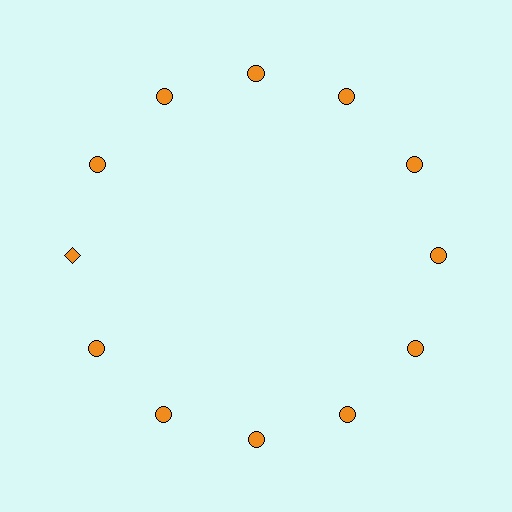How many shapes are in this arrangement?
There are 12 shapes arranged in a ring pattern.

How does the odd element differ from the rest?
It has a different shape: diamond instead of circle.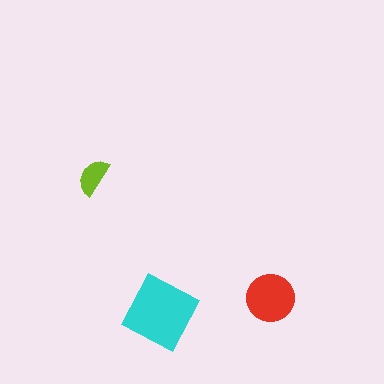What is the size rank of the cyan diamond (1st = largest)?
1st.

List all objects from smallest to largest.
The lime semicircle, the red circle, the cyan diamond.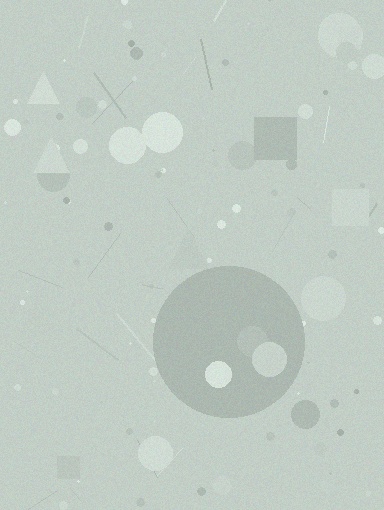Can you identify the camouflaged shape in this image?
The camouflaged shape is a circle.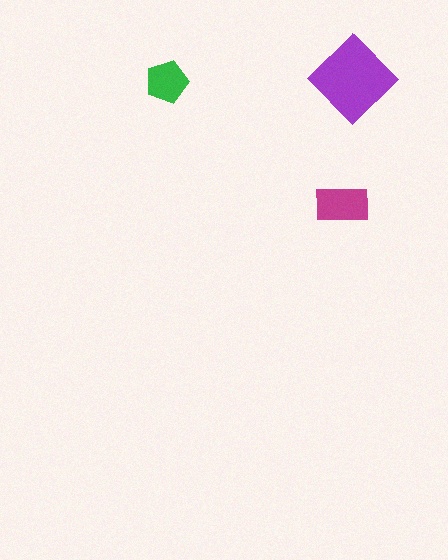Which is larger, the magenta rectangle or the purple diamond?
The purple diamond.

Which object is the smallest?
The green pentagon.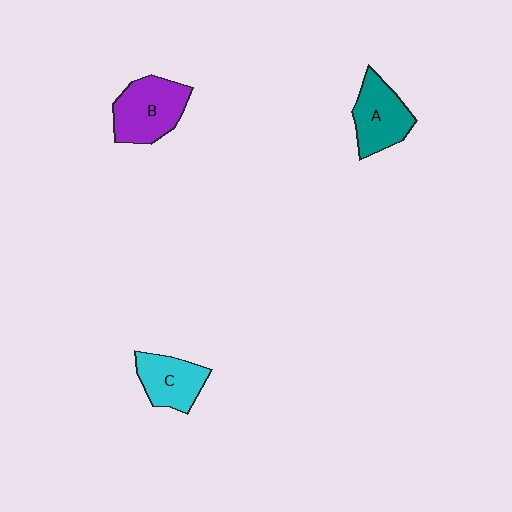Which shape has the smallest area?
Shape C (cyan).